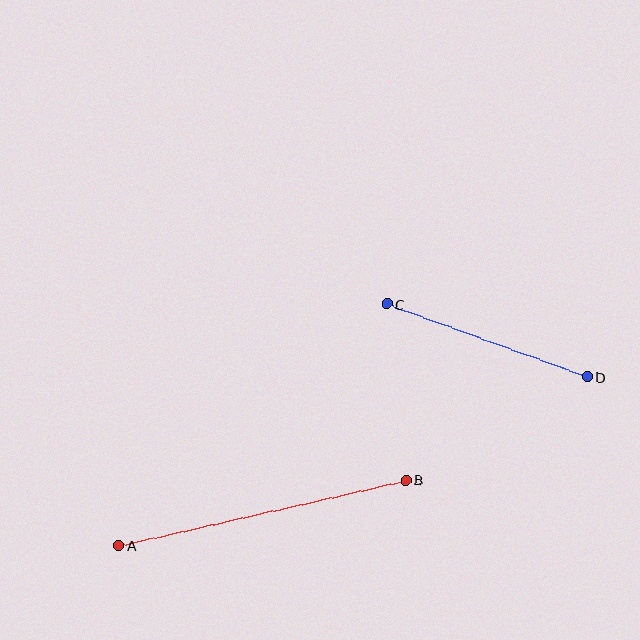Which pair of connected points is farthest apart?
Points A and B are farthest apart.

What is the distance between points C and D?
The distance is approximately 214 pixels.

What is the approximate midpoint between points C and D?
The midpoint is at approximately (487, 340) pixels.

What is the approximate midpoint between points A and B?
The midpoint is at approximately (262, 513) pixels.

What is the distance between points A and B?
The distance is approximately 294 pixels.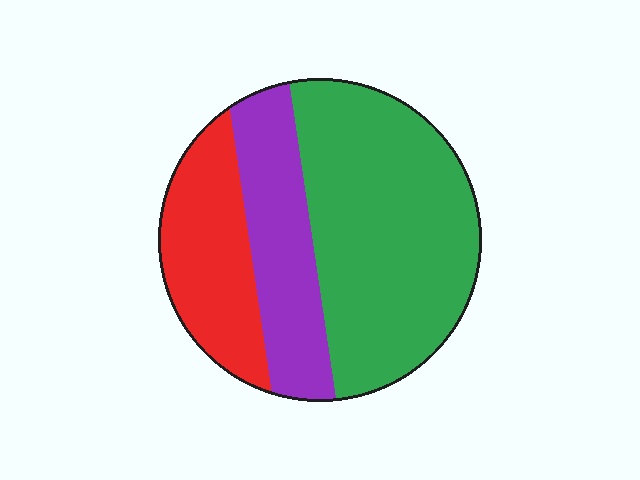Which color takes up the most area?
Green, at roughly 55%.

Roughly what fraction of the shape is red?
Red takes up between a sixth and a third of the shape.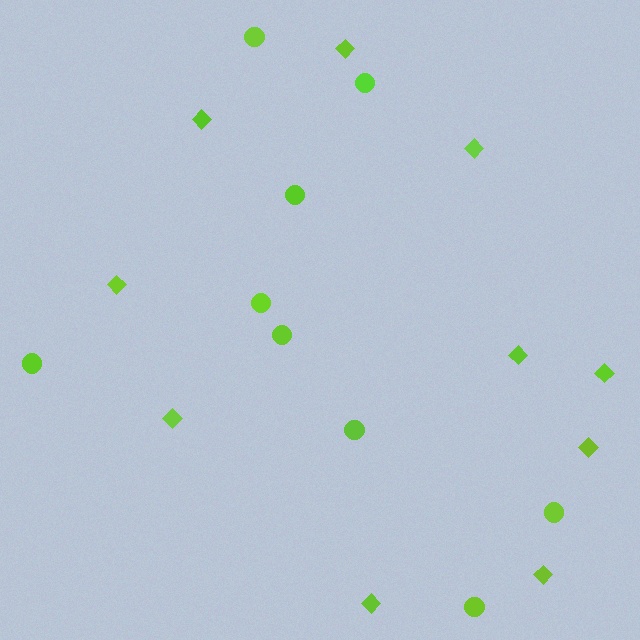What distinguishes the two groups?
There are 2 groups: one group of diamonds (10) and one group of circles (9).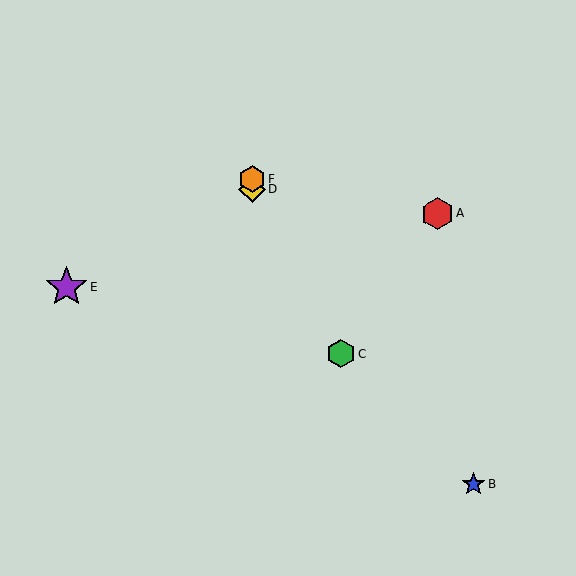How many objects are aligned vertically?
2 objects (D, F) are aligned vertically.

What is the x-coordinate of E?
Object E is at x≈66.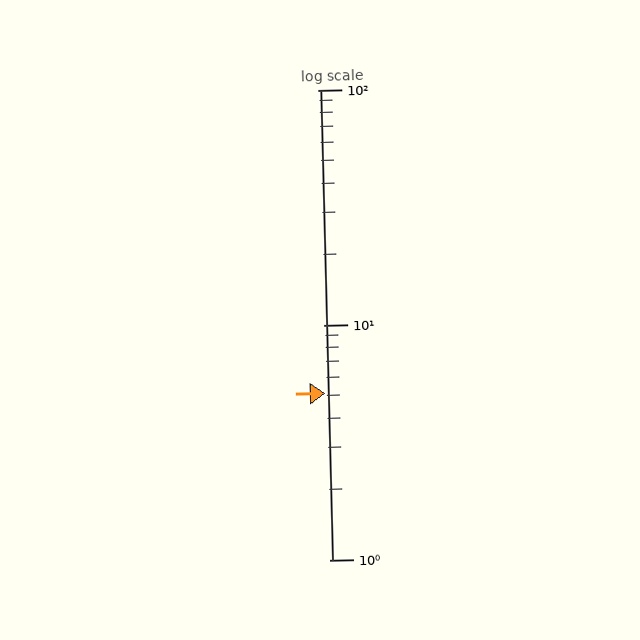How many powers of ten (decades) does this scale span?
The scale spans 2 decades, from 1 to 100.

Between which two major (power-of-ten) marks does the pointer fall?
The pointer is between 1 and 10.